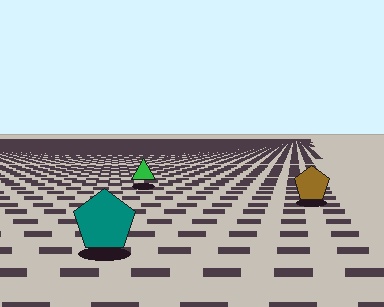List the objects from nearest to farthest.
From nearest to farthest: the teal pentagon, the brown pentagon, the green triangle.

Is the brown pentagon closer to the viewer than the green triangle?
Yes. The brown pentagon is closer — you can tell from the texture gradient: the ground texture is coarser near it.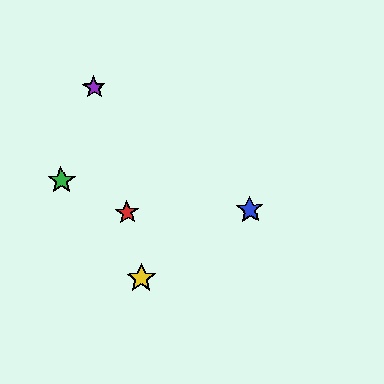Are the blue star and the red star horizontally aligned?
Yes, both are at y≈210.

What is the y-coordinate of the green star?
The green star is at y≈181.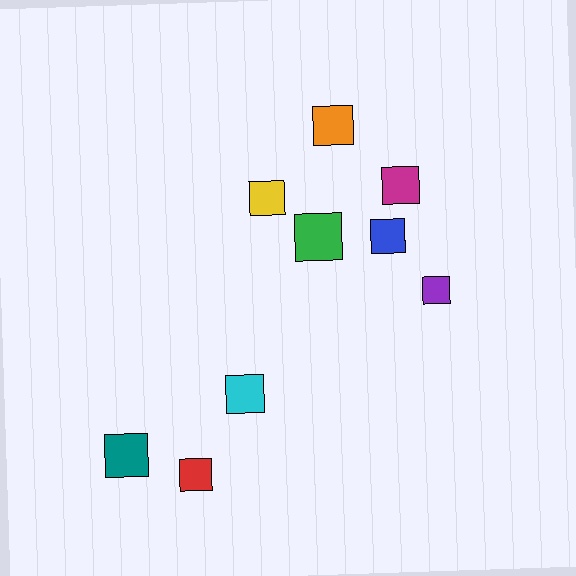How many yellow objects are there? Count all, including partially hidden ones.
There is 1 yellow object.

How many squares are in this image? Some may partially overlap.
There are 9 squares.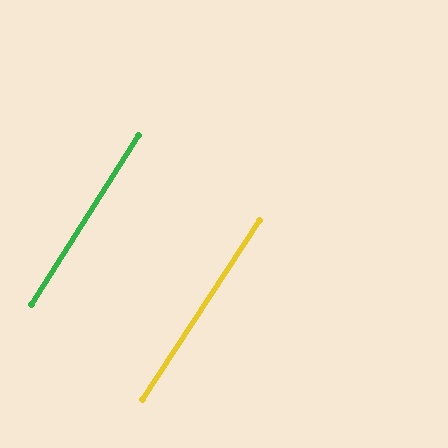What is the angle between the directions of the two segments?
Approximately 1 degree.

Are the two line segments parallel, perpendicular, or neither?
Parallel — their directions differ by only 0.7°.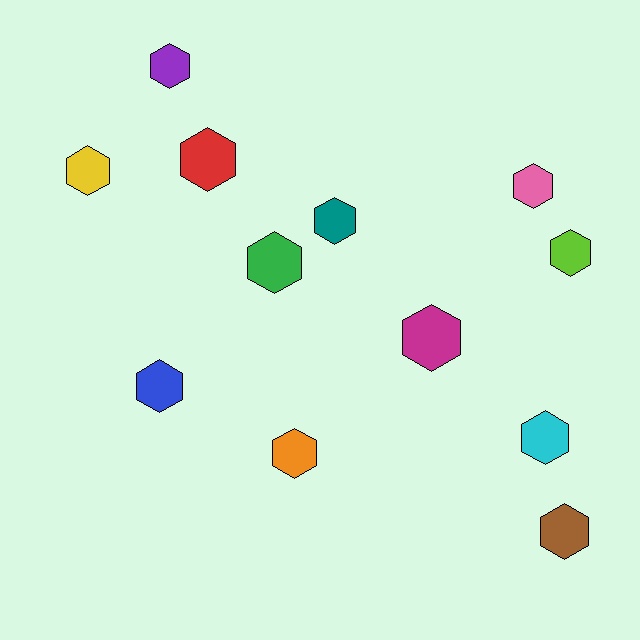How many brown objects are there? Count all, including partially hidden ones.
There is 1 brown object.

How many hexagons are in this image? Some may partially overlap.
There are 12 hexagons.